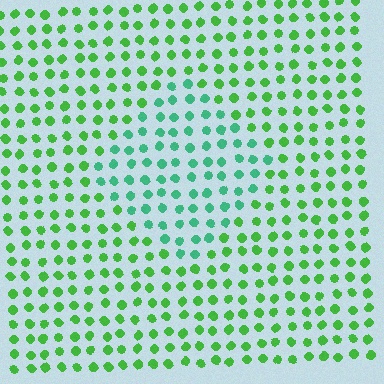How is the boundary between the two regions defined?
The boundary is defined purely by a slight shift in hue (about 36 degrees). Spacing, size, and orientation are identical on both sides.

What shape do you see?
I see a diamond.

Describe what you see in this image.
The image is filled with small green elements in a uniform arrangement. A diamond-shaped region is visible where the elements are tinted to a slightly different hue, forming a subtle color boundary.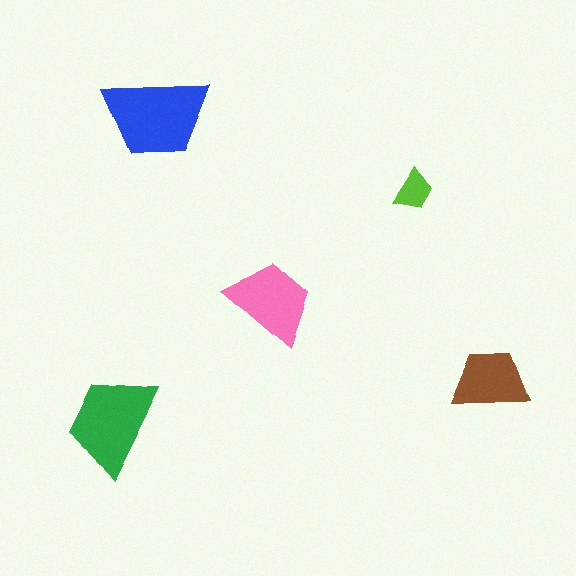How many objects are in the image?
There are 5 objects in the image.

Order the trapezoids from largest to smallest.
the blue one, the green one, the pink one, the brown one, the lime one.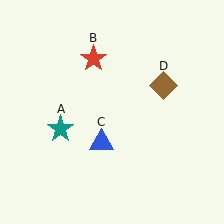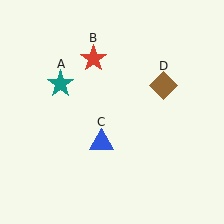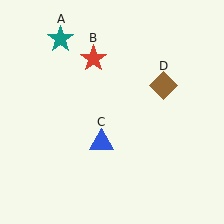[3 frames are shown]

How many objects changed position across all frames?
1 object changed position: teal star (object A).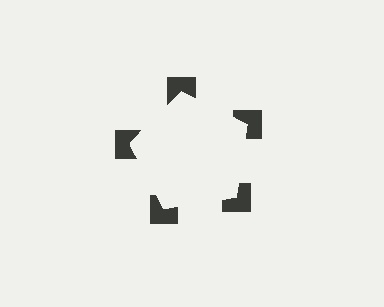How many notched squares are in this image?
There are 5 — one at each vertex of the illusory pentagon.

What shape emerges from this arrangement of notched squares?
An illusory pentagon — its edges are inferred from the aligned wedge cuts in the notched squares, not physically drawn.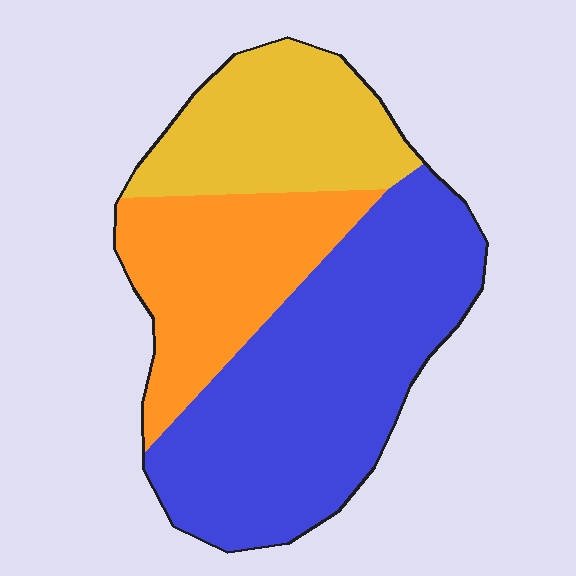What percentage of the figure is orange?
Orange covers about 25% of the figure.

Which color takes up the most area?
Blue, at roughly 50%.